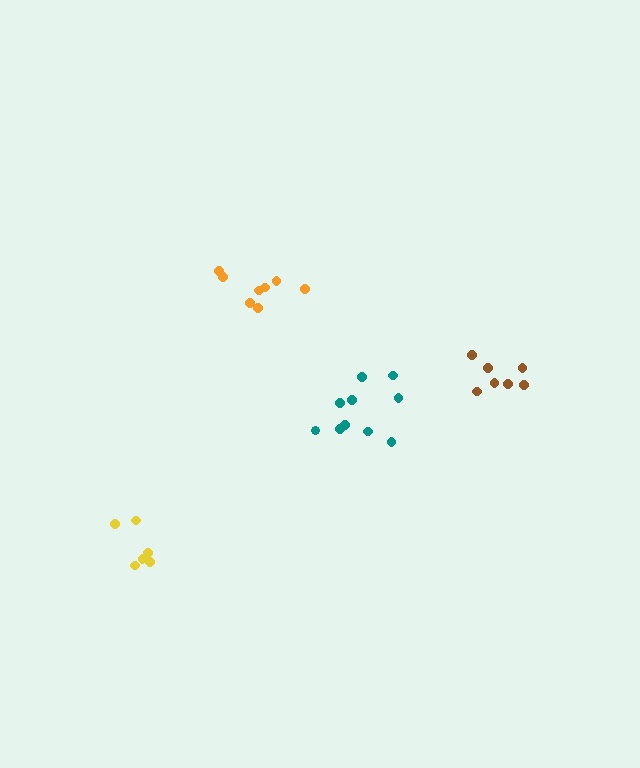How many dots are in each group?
Group 1: 8 dots, Group 2: 7 dots, Group 3: 6 dots, Group 4: 10 dots (31 total).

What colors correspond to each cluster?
The clusters are colored: orange, brown, yellow, teal.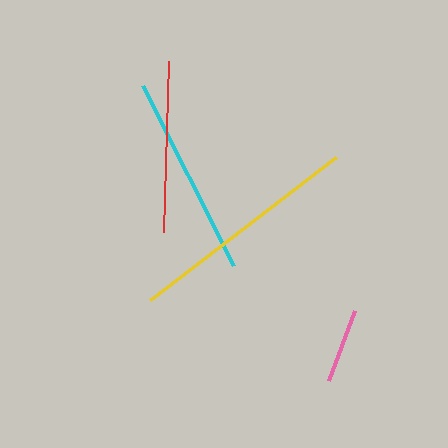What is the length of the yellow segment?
The yellow segment is approximately 234 pixels long.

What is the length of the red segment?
The red segment is approximately 170 pixels long.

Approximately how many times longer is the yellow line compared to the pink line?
The yellow line is approximately 3.1 times the length of the pink line.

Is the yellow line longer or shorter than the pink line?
The yellow line is longer than the pink line.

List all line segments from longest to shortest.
From longest to shortest: yellow, cyan, red, pink.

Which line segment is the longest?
The yellow line is the longest at approximately 234 pixels.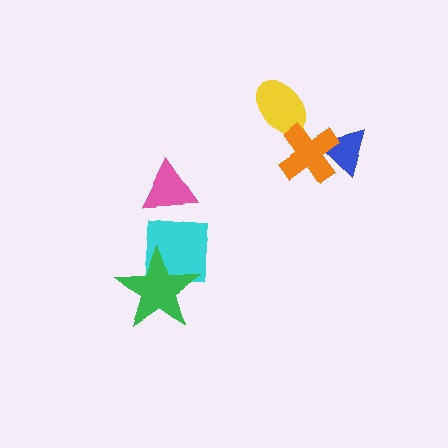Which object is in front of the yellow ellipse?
The orange cross is in front of the yellow ellipse.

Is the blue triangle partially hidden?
Yes, it is partially covered by another shape.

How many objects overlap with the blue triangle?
1 object overlaps with the blue triangle.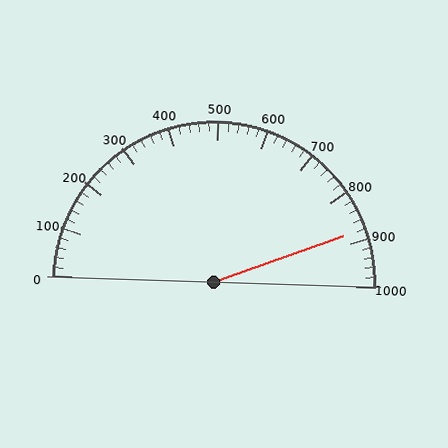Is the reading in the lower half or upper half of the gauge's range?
The reading is in the upper half of the range (0 to 1000).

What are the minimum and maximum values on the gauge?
The gauge ranges from 0 to 1000.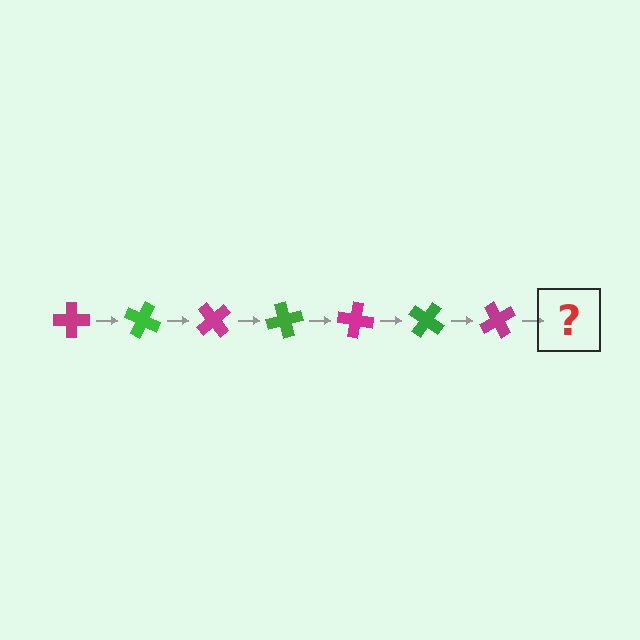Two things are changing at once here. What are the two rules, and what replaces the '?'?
The two rules are that it rotates 25 degrees each step and the color cycles through magenta and green. The '?' should be a green cross, rotated 175 degrees from the start.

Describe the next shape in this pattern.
It should be a green cross, rotated 175 degrees from the start.